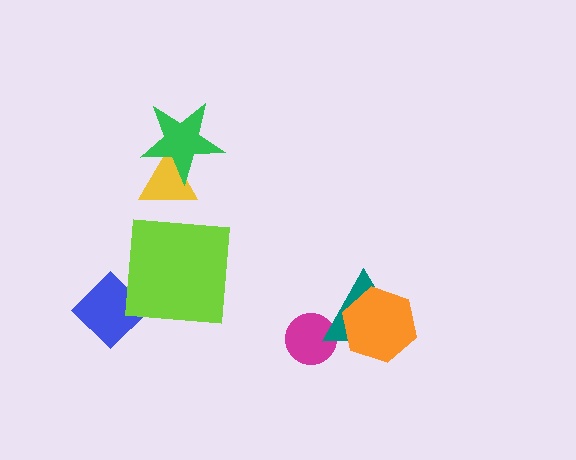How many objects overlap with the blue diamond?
1 object overlaps with the blue diamond.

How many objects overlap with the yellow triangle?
1 object overlaps with the yellow triangle.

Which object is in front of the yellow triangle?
The green star is in front of the yellow triangle.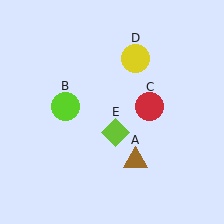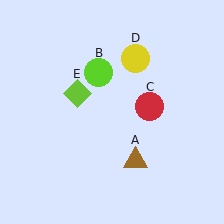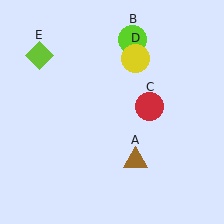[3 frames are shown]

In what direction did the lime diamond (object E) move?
The lime diamond (object E) moved up and to the left.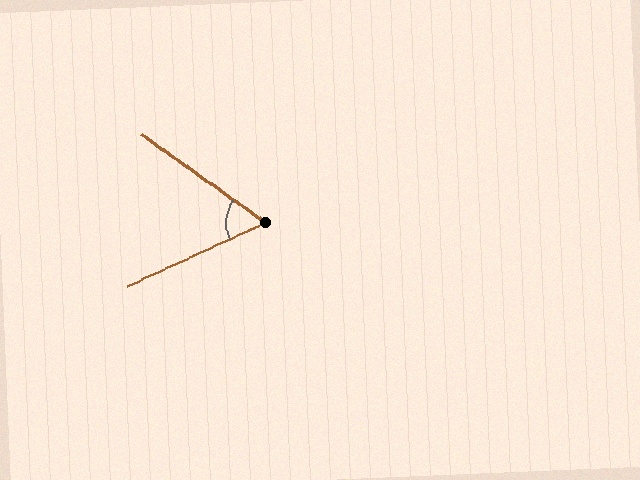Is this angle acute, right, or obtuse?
It is acute.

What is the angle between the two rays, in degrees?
Approximately 60 degrees.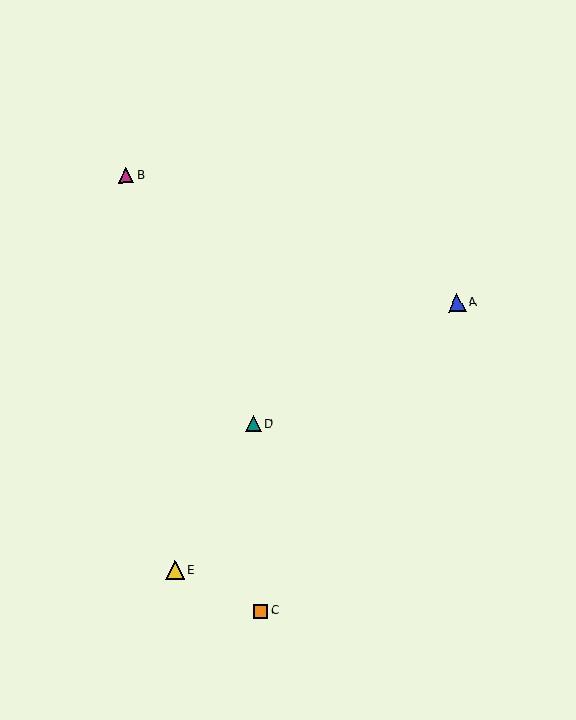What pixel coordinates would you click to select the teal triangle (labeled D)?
Click at (253, 424) to select the teal triangle D.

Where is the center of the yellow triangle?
The center of the yellow triangle is at (175, 570).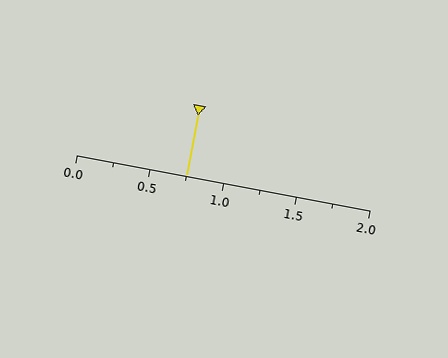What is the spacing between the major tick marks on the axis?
The major ticks are spaced 0.5 apart.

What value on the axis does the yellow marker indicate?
The marker indicates approximately 0.75.